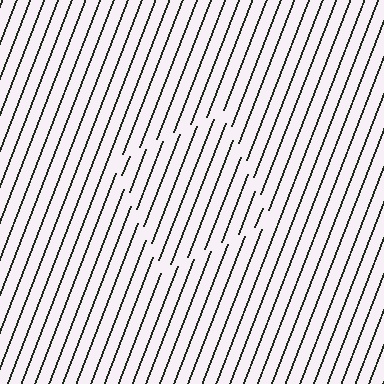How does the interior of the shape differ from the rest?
The interior of the shape contains the same grating, shifted by half a period — the contour is defined by the phase discontinuity where line-ends from the inner and outer gratings abut.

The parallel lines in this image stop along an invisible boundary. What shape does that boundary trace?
An illusory square. The interior of the shape contains the same grating, shifted by half a period — the contour is defined by the phase discontinuity where line-ends from the inner and outer gratings abut.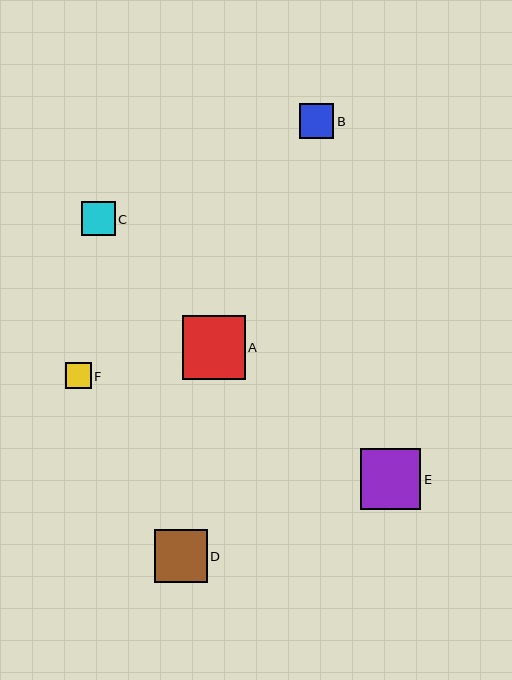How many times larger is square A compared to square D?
Square A is approximately 1.2 times the size of square D.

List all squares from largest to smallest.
From largest to smallest: A, E, D, B, C, F.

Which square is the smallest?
Square F is the smallest with a size of approximately 26 pixels.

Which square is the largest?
Square A is the largest with a size of approximately 63 pixels.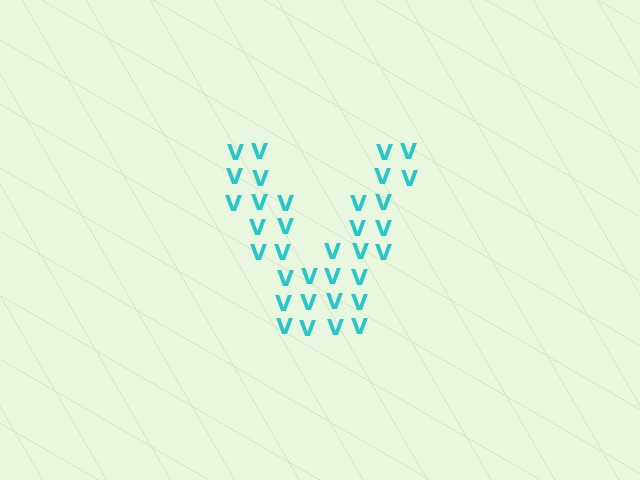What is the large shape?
The large shape is the letter V.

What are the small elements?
The small elements are letter V's.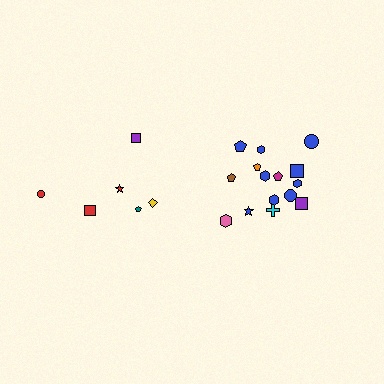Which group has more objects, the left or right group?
The right group.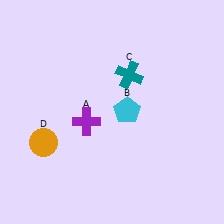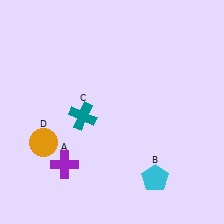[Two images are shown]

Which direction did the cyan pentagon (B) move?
The cyan pentagon (B) moved down.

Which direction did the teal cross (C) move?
The teal cross (C) moved left.